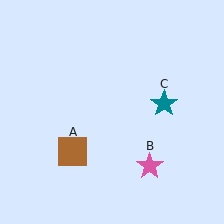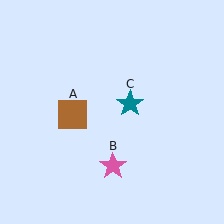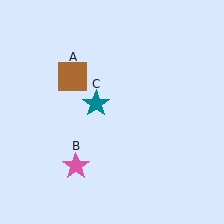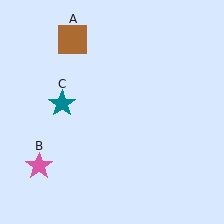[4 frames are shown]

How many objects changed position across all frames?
3 objects changed position: brown square (object A), pink star (object B), teal star (object C).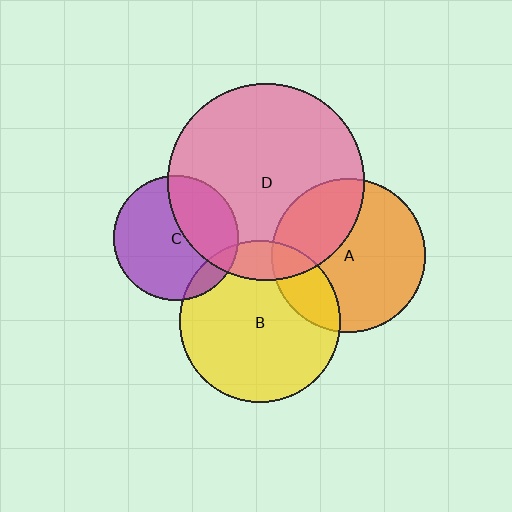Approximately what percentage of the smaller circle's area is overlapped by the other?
Approximately 35%.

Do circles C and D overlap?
Yes.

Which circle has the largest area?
Circle D (pink).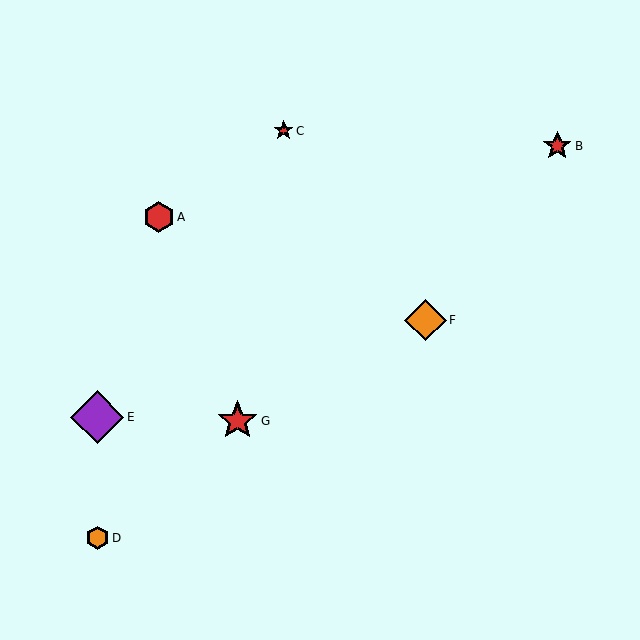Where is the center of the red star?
The center of the red star is at (557, 146).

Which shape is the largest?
The purple diamond (labeled E) is the largest.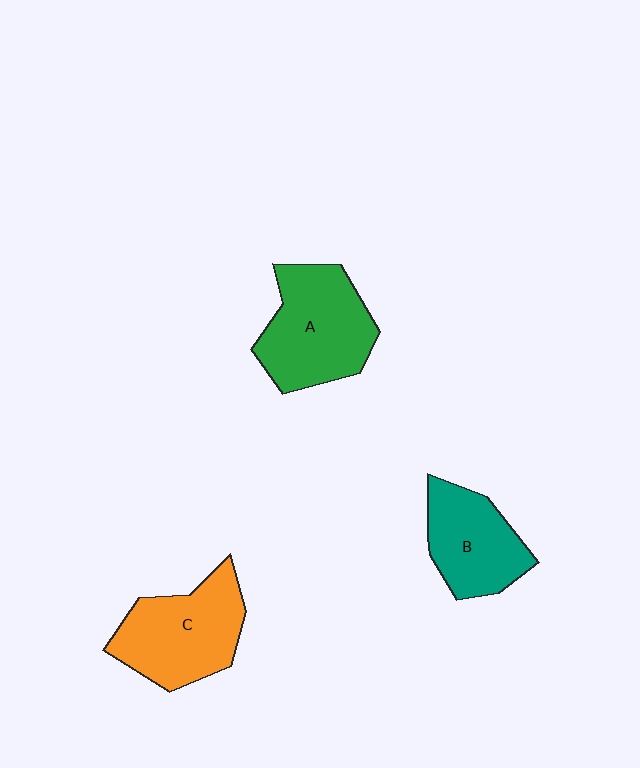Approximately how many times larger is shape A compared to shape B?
Approximately 1.3 times.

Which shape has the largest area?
Shape A (green).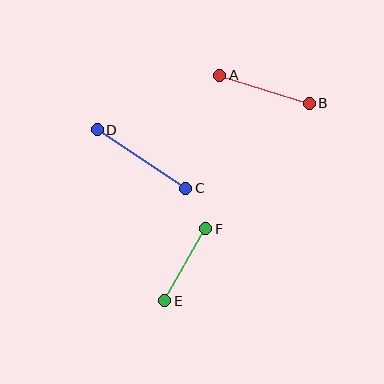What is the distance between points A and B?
The distance is approximately 94 pixels.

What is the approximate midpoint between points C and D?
The midpoint is at approximately (141, 159) pixels.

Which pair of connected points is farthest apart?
Points C and D are farthest apart.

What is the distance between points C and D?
The distance is approximately 106 pixels.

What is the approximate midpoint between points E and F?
The midpoint is at approximately (185, 265) pixels.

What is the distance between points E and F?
The distance is approximately 83 pixels.